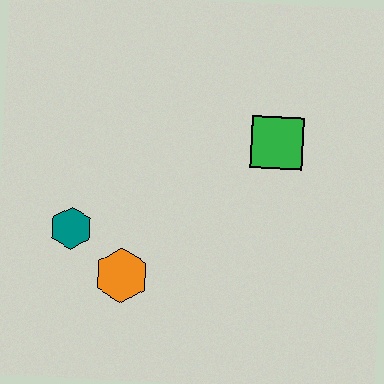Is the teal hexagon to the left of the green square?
Yes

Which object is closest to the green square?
The orange hexagon is closest to the green square.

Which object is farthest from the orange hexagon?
The green square is farthest from the orange hexagon.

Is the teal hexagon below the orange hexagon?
No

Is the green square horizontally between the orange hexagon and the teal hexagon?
No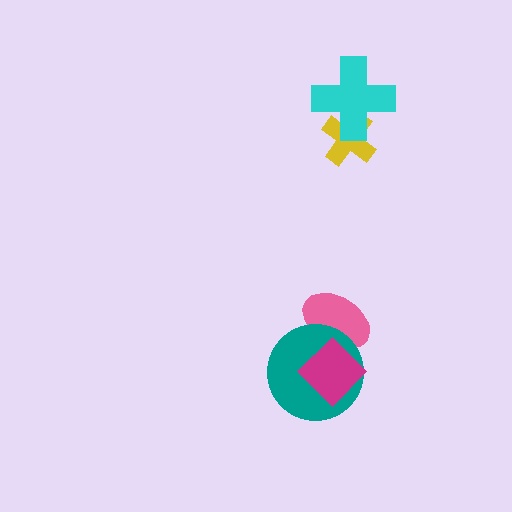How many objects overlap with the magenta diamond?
2 objects overlap with the magenta diamond.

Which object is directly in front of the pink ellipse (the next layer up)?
The teal circle is directly in front of the pink ellipse.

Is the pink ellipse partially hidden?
Yes, it is partially covered by another shape.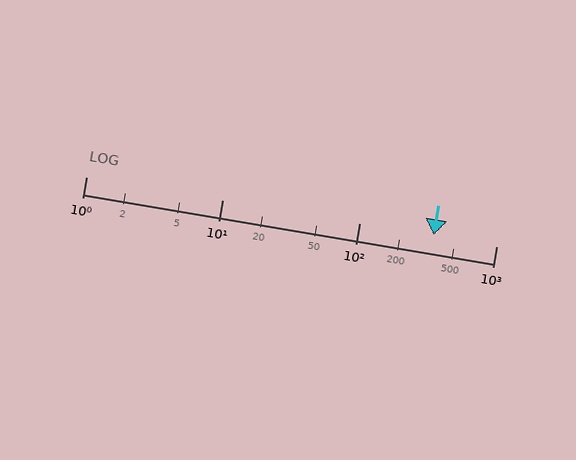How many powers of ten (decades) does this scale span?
The scale spans 3 decades, from 1 to 1000.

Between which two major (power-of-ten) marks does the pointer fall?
The pointer is between 100 and 1000.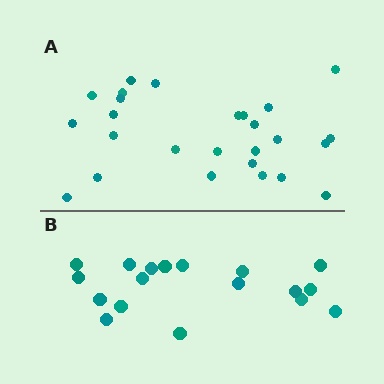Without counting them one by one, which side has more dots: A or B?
Region A (the top region) has more dots.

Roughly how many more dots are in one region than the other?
Region A has roughly 8 or so more dots than region B.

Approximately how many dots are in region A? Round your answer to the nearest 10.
About 30 dots. (The exact count is 26, which rounds to 30.)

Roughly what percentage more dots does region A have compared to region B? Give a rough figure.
About 45% more.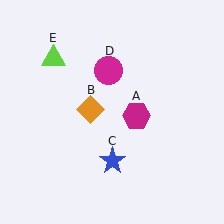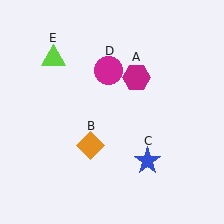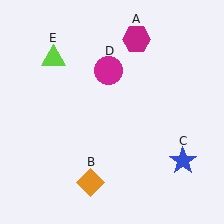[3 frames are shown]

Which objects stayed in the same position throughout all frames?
Magenta circle (object D) and lime triangle (object E) remained stationary.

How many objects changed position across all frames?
3 objects changed position: magenta hexagon (object A), orange diamond (object B), blue star (object C).